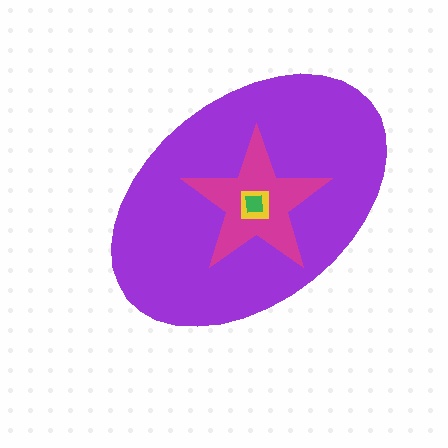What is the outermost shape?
The purple ellipse.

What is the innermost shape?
The green square.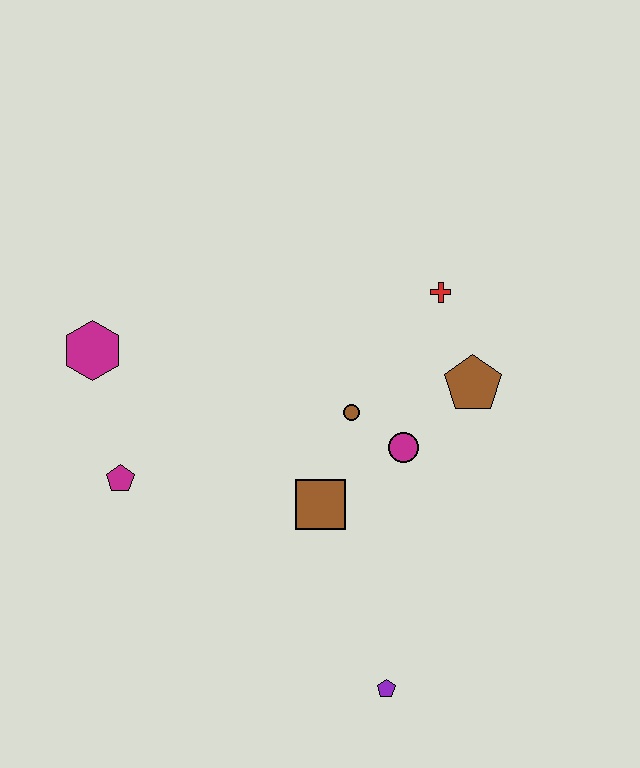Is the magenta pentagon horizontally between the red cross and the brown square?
No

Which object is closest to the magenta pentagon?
The magenta hexagon is closest to the magenta pentagon.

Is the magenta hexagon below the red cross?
Yes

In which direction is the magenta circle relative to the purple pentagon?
The magenta circle is above the purple pentagon.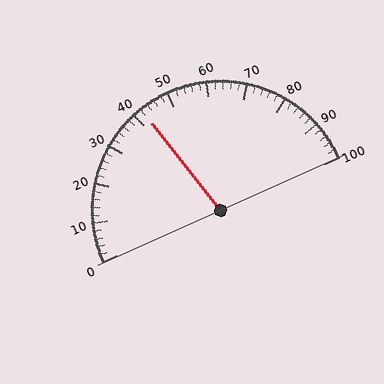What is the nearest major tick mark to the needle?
The nearest major tick mark is 40.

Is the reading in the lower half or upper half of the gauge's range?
The reading is in the lower half of the range (0 to 100).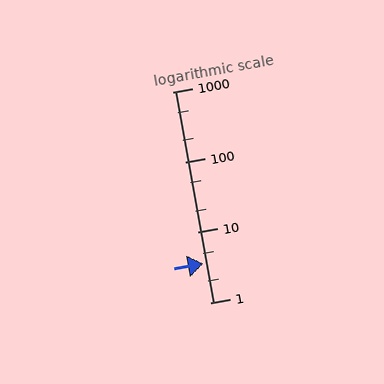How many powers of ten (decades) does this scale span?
The scale spans 3 decades, from 1 to 1000.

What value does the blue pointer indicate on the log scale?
The pointer indicates approximately 3.6.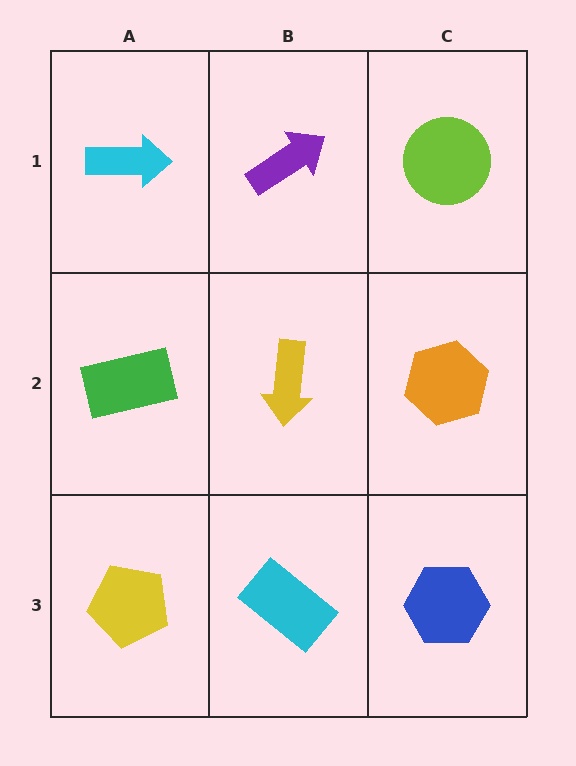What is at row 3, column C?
A blue hexagon.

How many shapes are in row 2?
3 shapes.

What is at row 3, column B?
A cyan rectangle.